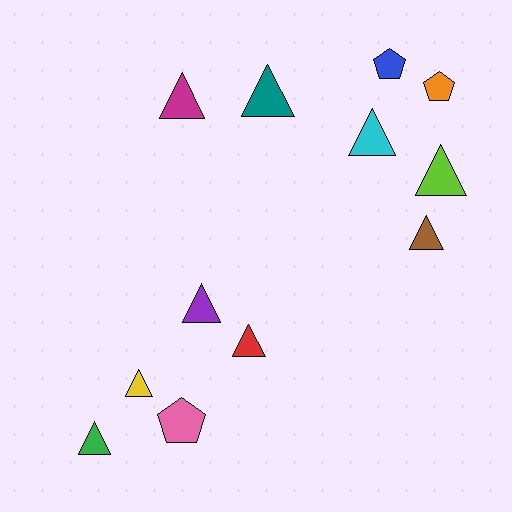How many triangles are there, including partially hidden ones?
There are 9 triangles.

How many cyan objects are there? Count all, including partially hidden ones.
There is 1 cyan object.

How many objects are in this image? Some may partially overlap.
There are 12 objects.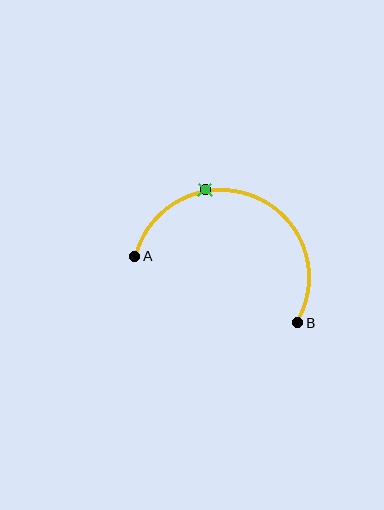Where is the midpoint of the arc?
The arc midpoint is the point on the curve farthest from the straight line joining A and B. It sits above that line.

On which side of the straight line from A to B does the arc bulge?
The arc bulges above the straight line connecting A and B.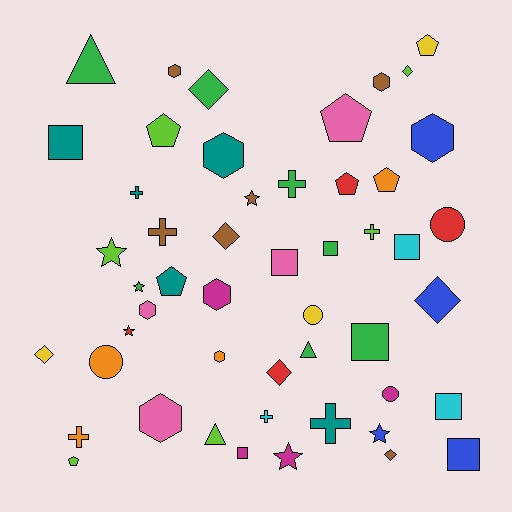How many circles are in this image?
There are 4 circles.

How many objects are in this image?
There are 50 objects.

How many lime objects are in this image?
There are 6 lime objects.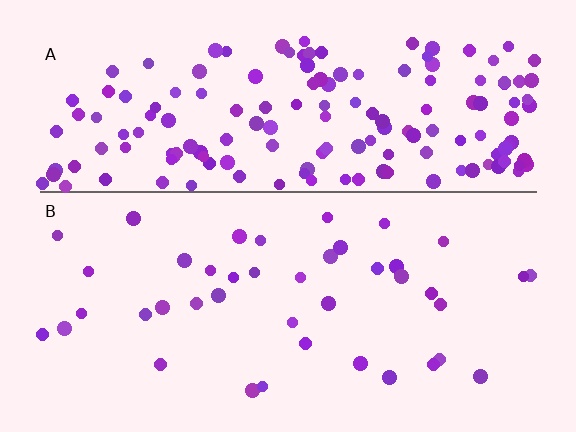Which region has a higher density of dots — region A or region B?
A (the top).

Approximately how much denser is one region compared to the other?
Approximately 4.0× — region A over region B.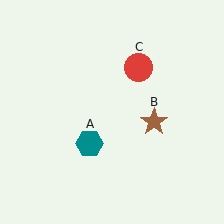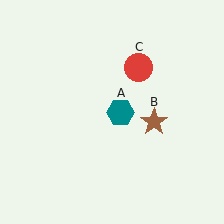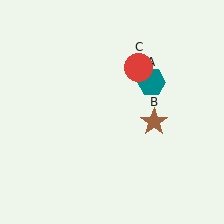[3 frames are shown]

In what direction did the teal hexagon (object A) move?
The teal hexagon (object A) moved up and to the right.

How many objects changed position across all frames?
1 object changed position: teal hexagon (object A).